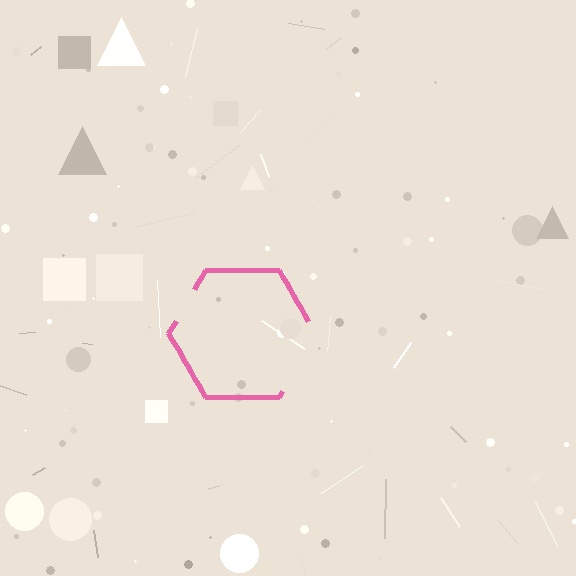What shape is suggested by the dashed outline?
The dashed outline suggests a hexagon.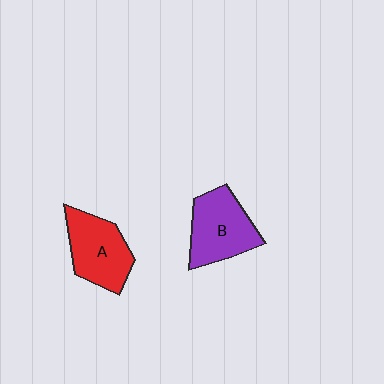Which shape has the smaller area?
Shape A (red).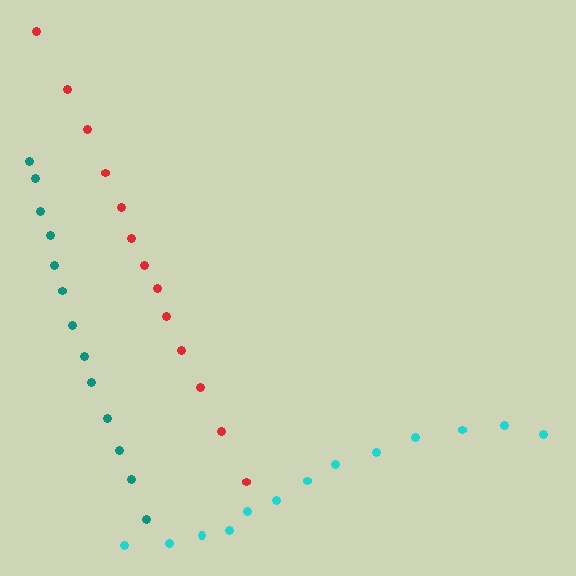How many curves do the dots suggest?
There are 3 distinct paths.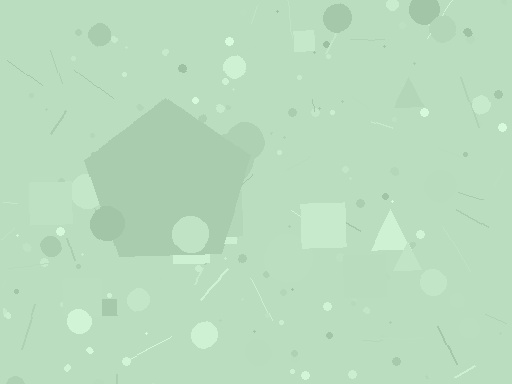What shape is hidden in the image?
A pentagon is hidden in the image.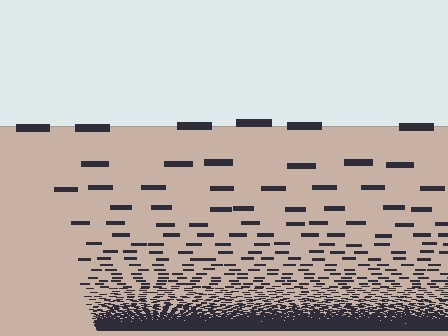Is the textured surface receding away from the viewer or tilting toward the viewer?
The surface appears to tilt toward the viewer. Texture elements get larger and sparser toward the top.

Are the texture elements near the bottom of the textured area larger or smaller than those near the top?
Smaller. The gradient is inverted — elements near the bottom are smaller and denser.